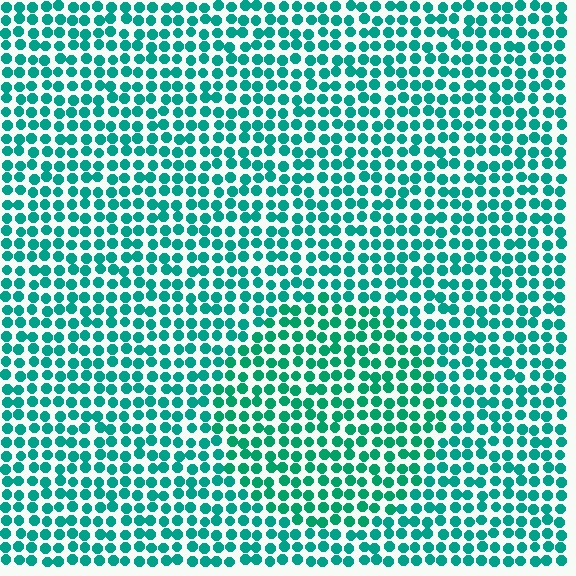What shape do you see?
I see a circle.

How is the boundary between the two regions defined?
The boundary is defined purely by a slight shift in hue (about 14 degrees). Spacing, size, and orientation are identical on both sides.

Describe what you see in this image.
The image is filled with small teal elements in a uniform arrangement. A circle-shaped region is visible where the elements are tinted to a slightly different hue, forming a subtle color boundary.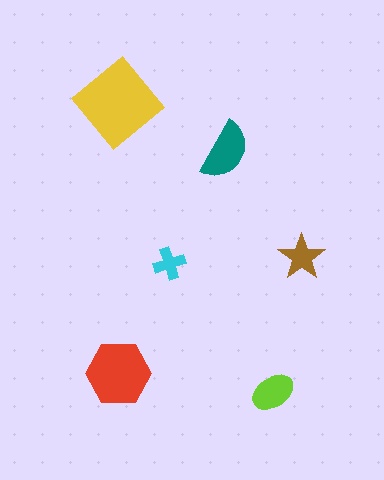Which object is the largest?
The yellow diamond.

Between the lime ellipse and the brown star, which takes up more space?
The lime ellipse.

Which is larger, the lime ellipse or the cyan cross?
The lime ellipse.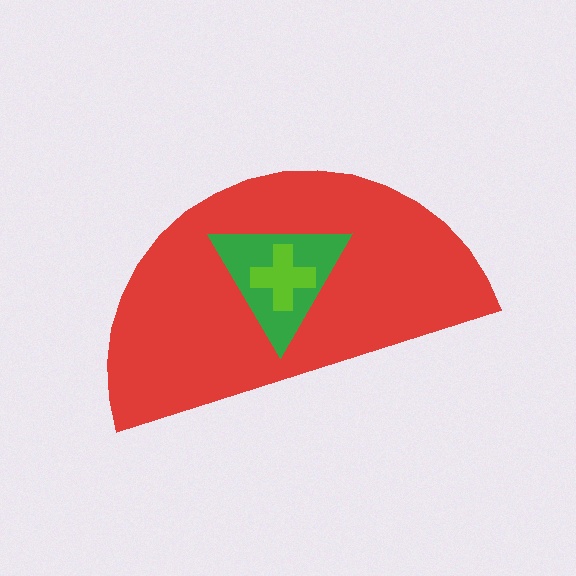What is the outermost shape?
The red semicircle.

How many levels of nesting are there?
3.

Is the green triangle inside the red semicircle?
Yes.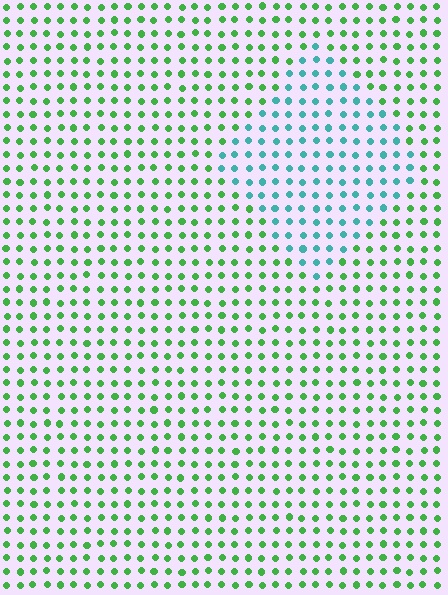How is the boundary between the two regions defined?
The boundary is defined purely by a slight shift in hue (about 53 degrees). Spacing, size, and orientation are identical on both sides.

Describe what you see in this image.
The image is filled with small green elements in a uniform arrangement. A diamond-shaped region is visible where the elements are tinted to a slightly different hue, forming a subtle color boundary.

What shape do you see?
I see a diamond.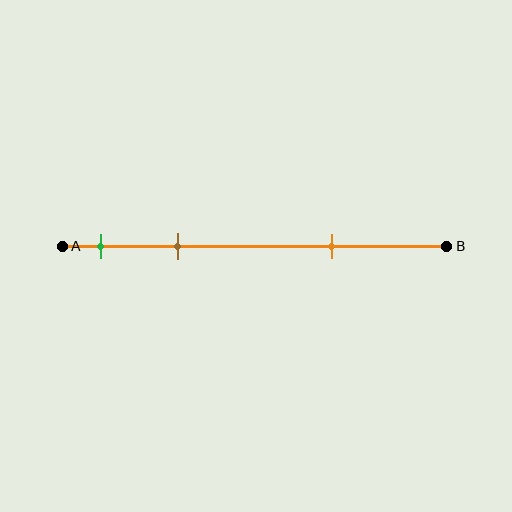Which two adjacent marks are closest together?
The green and brown marks are the closest adjacent pair.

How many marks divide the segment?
There are 3 marks dividing the segment.